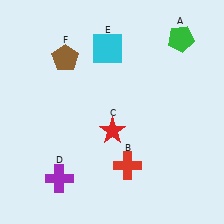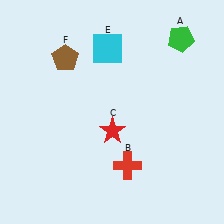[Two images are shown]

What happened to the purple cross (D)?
The purple cross (D) was removed in Image 2. It was in the bottom-left area of Image 1.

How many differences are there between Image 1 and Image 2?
There is 1 difference between the two images.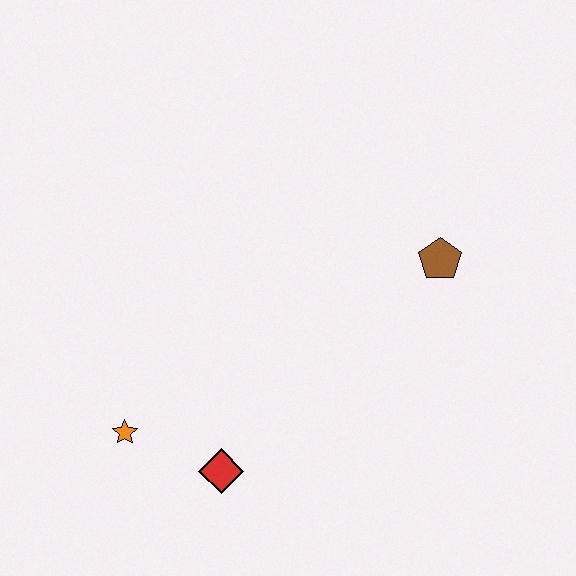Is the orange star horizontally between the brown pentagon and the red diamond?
No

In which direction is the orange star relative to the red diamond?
The orange star is to the left of the red diamond.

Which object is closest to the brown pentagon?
The red diamond is closest to the brown pentagon.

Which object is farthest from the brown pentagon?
The orange star is farthest from the brown pentagon.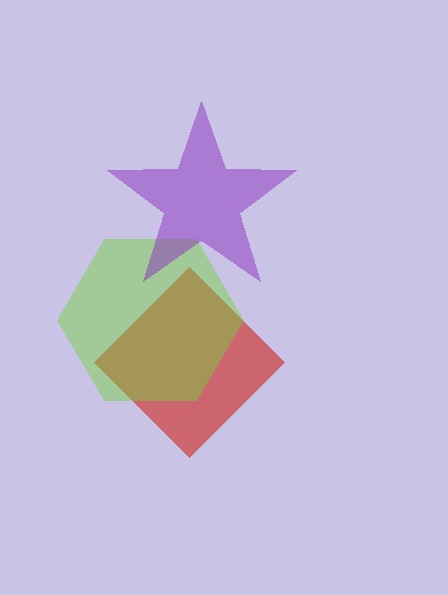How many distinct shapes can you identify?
There are 3 distinct shapes: a red diamond, a lime hexagon, a purple star.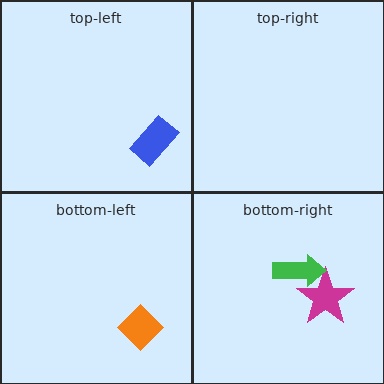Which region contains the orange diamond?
The bottom-left region.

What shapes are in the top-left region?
The blue rectangle.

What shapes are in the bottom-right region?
The magenta star, the green arrow.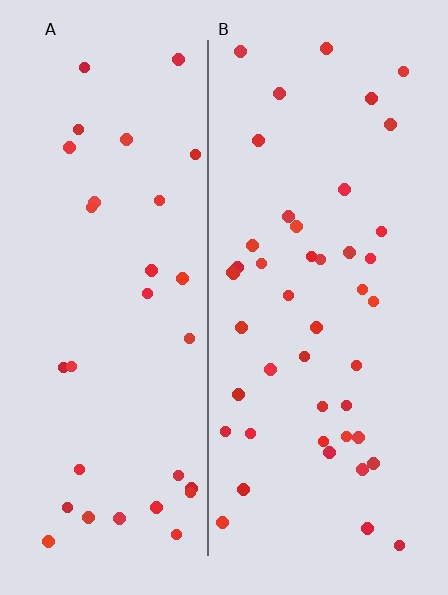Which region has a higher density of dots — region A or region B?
B (the right).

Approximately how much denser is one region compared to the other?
Approximately 1.4× — region B over region A.